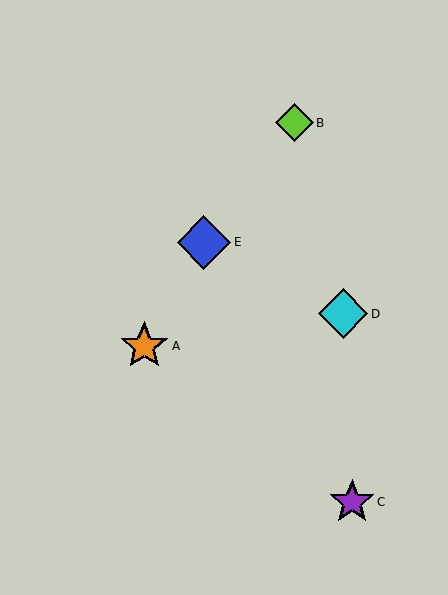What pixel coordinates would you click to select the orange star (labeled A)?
Click at (144, 346) to select the orange star A.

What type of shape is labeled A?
Shape A is an orange star.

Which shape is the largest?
The blue diamond (labeled E) is the largest.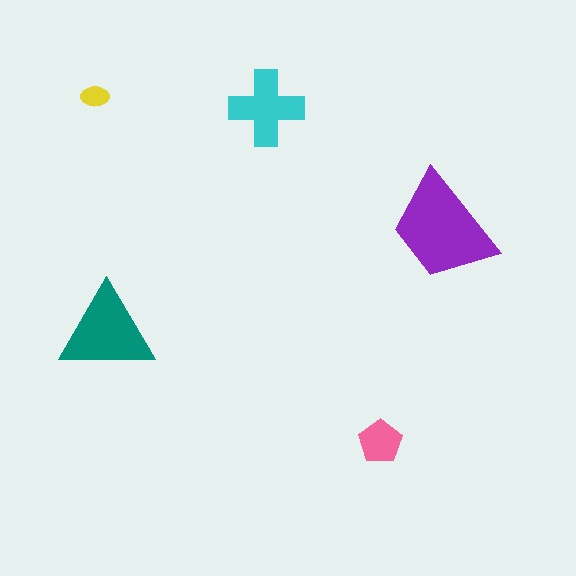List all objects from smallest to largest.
The yellow ellipse, the pink pentagon, the cyan cross, the teal triangle, the purple trapezoid.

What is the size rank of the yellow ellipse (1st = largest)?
5th.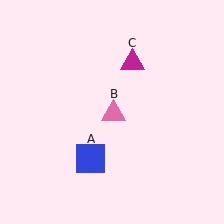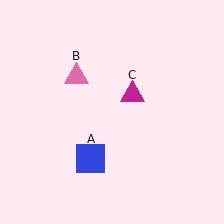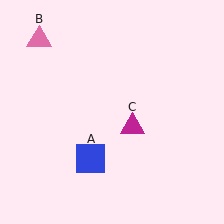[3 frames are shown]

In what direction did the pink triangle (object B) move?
The pink triangle (object B) moved up and to the left.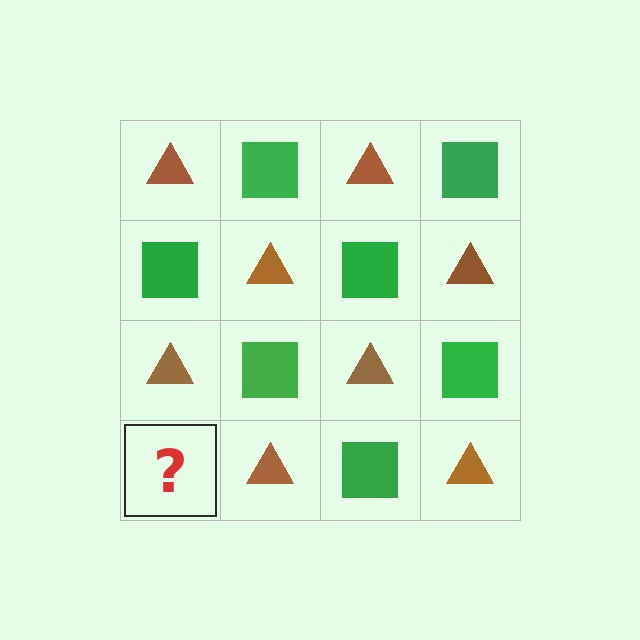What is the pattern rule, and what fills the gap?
The rule is that it alternates brown triangle and green square in a checkerboard pattern. The gap should be filled with a green square.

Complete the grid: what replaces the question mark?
The question mark should be replaced with a green square.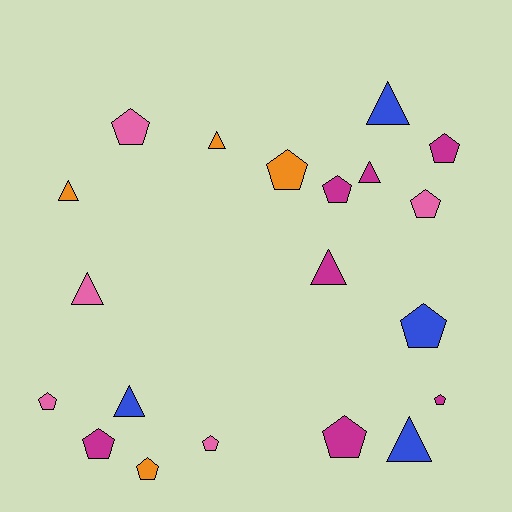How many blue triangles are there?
There are 3 blue triangles.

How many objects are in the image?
There are 20 objects.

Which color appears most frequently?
Magenta, with 7 objects.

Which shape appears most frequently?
Pentagon, with 12 objects.